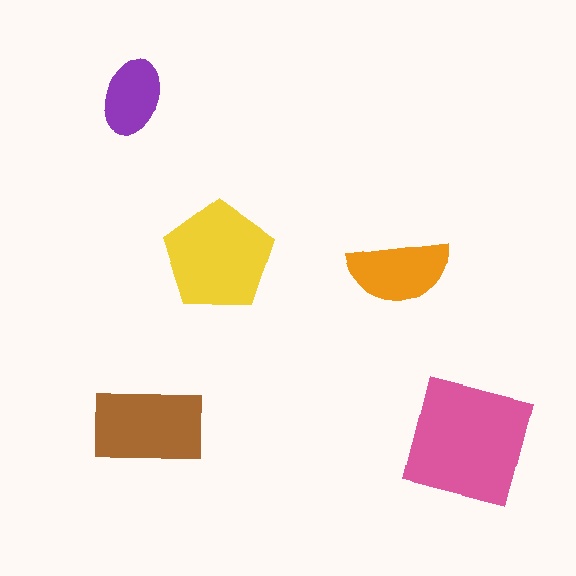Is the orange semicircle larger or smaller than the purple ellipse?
Larger.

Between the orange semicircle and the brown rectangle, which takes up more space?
The brown rectangle.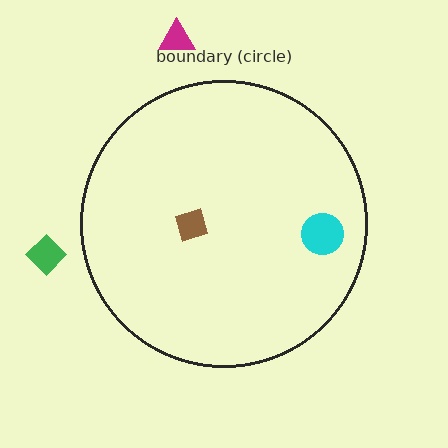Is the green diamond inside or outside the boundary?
Outside.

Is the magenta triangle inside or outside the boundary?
Outside.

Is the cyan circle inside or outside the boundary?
Inside.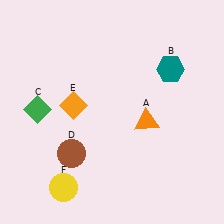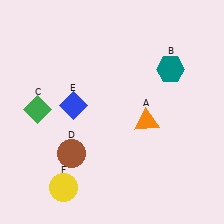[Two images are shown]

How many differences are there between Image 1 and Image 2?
There is 1 difference between the two images.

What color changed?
The diamond (E) changed from orange in Image 1 to blue in Image 2.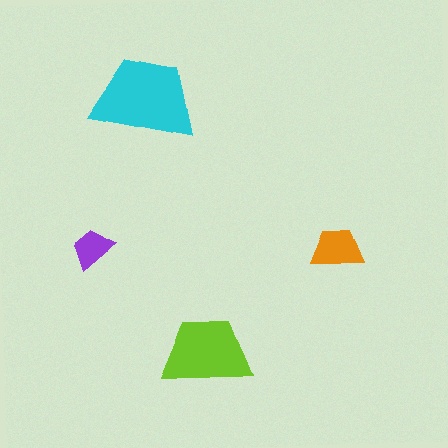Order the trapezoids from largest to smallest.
the cyan one, the lime one, the orange one, the purple one.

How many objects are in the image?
There are 4 objects in the image.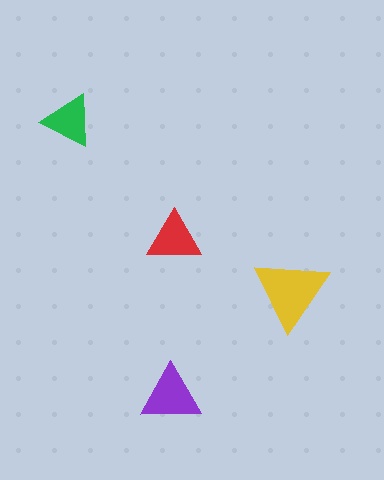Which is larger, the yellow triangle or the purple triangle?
The yellow one.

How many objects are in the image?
There are 4 objects in the image.